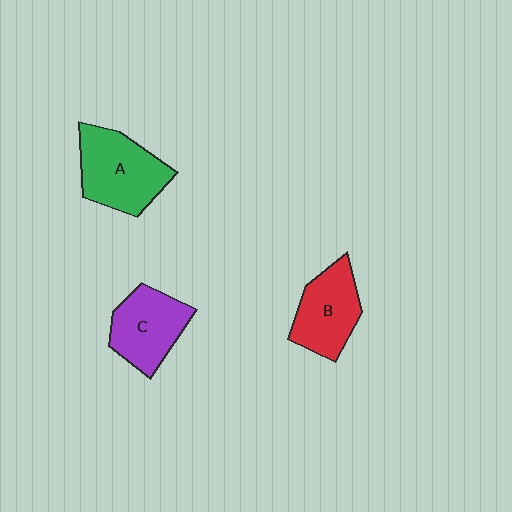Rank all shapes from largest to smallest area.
From largest to smallest: A (green), C (purple), B (red).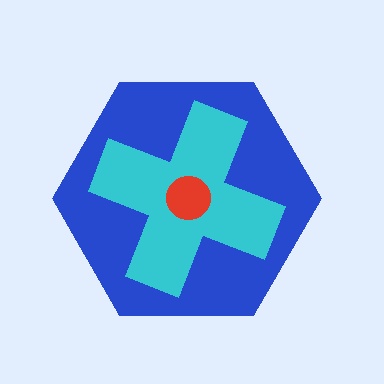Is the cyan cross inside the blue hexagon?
Yes.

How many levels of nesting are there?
3.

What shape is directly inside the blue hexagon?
The cyan cross.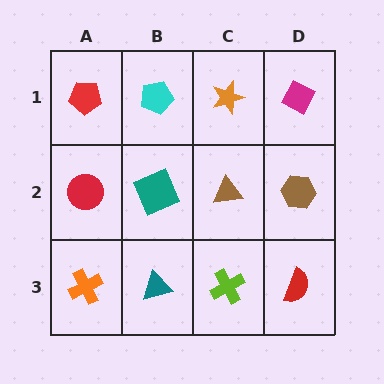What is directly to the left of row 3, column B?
An orange cross.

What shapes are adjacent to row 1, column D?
A brown hexagon (row 2, column D), an orange star (row 1, column C).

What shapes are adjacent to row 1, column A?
A red circle (row 2, column A), a cyan pentagon (row 1, column B).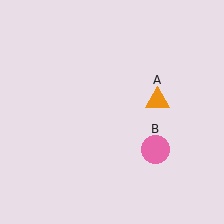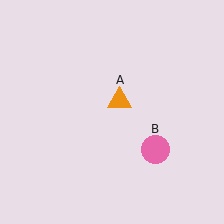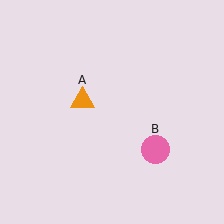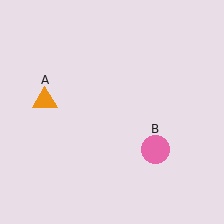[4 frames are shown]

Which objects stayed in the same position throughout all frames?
Pink circle (object B) remained stationary.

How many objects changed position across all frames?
1 object changed position: orange triangle (object A).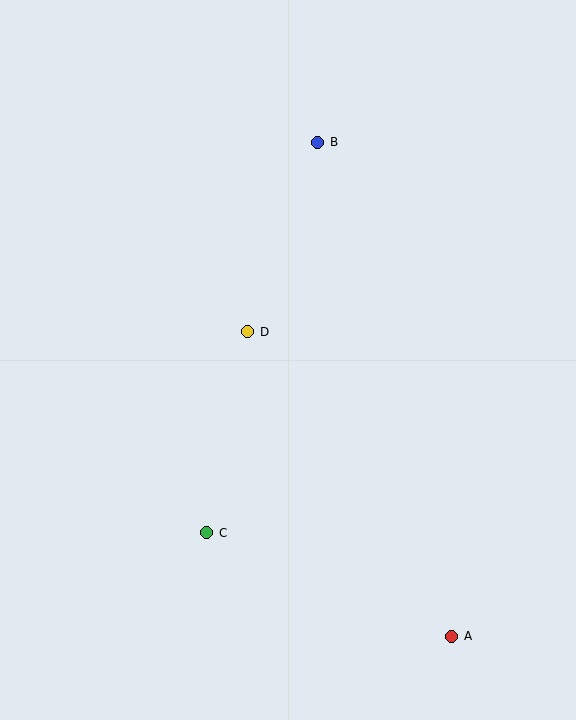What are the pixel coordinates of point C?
Point C is at (207, 533).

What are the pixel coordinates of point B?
Point B is at (318, 142).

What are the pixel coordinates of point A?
Point A is at (452, 636).